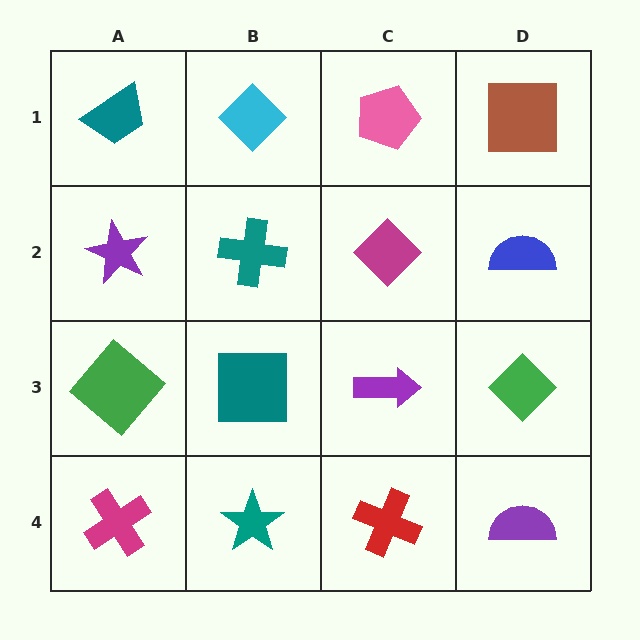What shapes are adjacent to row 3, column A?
A purple star (row 2, column A), a magenta cross (row 4, column A), a teal square (row 3, column B).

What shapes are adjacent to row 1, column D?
A blue semicircle (row 2, column D), a pink pentagon (row 1, column C).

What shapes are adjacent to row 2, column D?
A brown square (row 1, column D), a green diamond (row 3, column D), a magenta diamond (row 2, column C).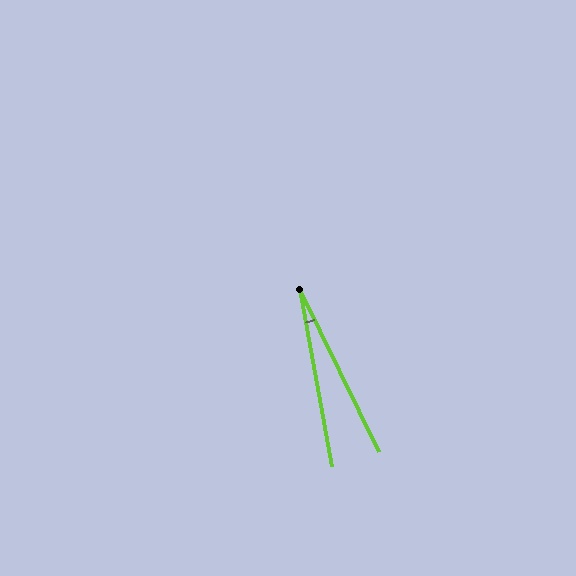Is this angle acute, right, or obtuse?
It is acute.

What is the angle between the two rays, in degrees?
Approximately 16 degrees.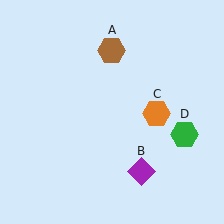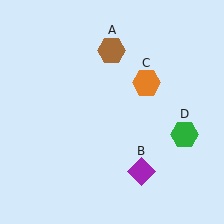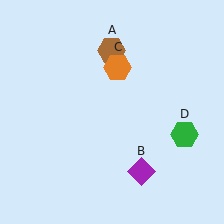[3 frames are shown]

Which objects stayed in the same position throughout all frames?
Brown hexagon (object A) and purple diamond (object B) and green hexagon (object D) remained stationary.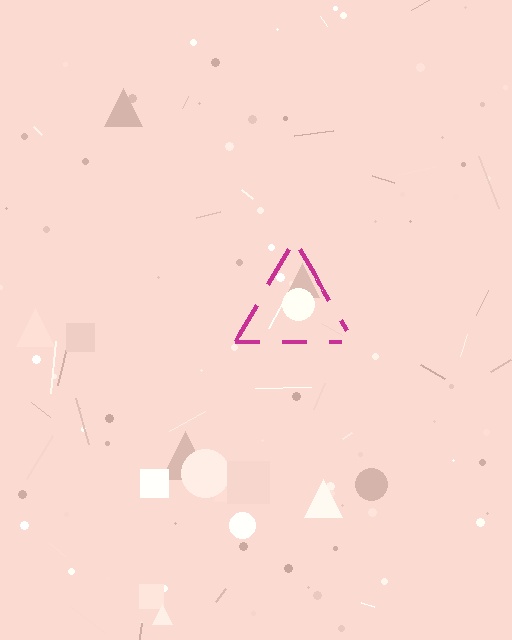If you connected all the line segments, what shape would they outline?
They would outline a triangle.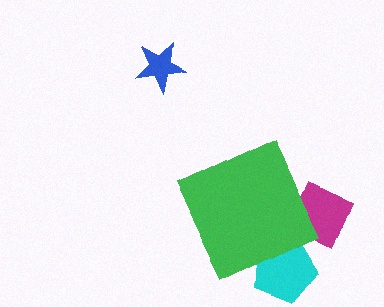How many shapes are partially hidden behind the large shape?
2 shapes are partially hidden.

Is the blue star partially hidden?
No, the blue star is fully visible.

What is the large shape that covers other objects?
A green diamond.